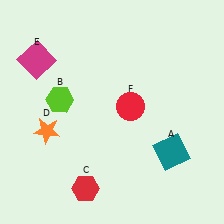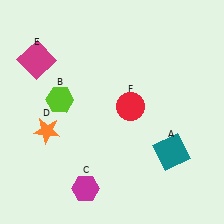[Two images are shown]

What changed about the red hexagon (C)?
In Image 1, C is red. In Image 2, it changed to magenta.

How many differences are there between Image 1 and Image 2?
There is 1 difference between the two images.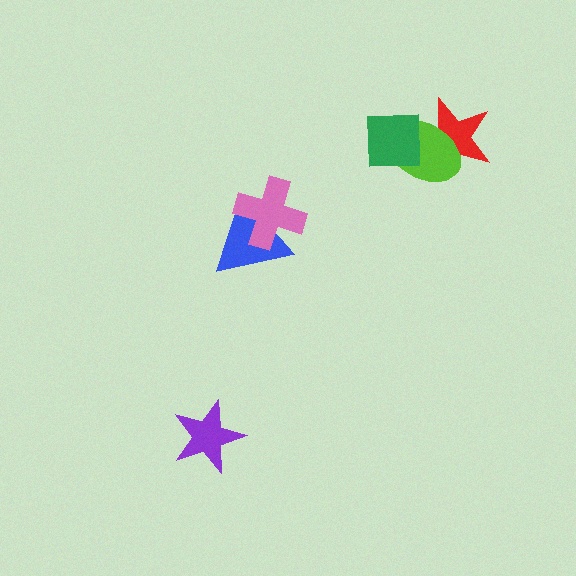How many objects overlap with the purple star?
0 objects overlap with the purple star.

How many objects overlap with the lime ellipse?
2 objects overlap with the lime ellipse.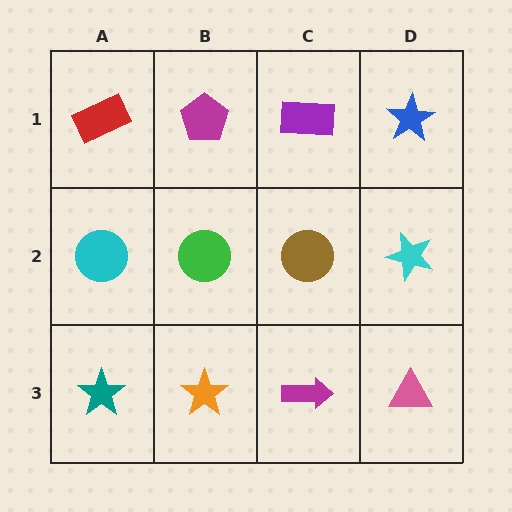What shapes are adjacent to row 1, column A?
A cyan circle (row 2, column A), a magenta pentagon (row 1, column B).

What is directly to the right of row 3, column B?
A magenta arrow.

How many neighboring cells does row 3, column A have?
2.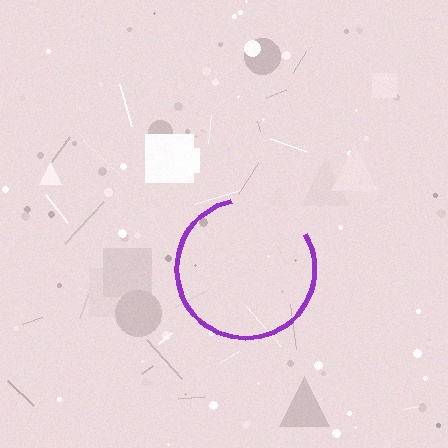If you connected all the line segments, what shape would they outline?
They would outline a circle.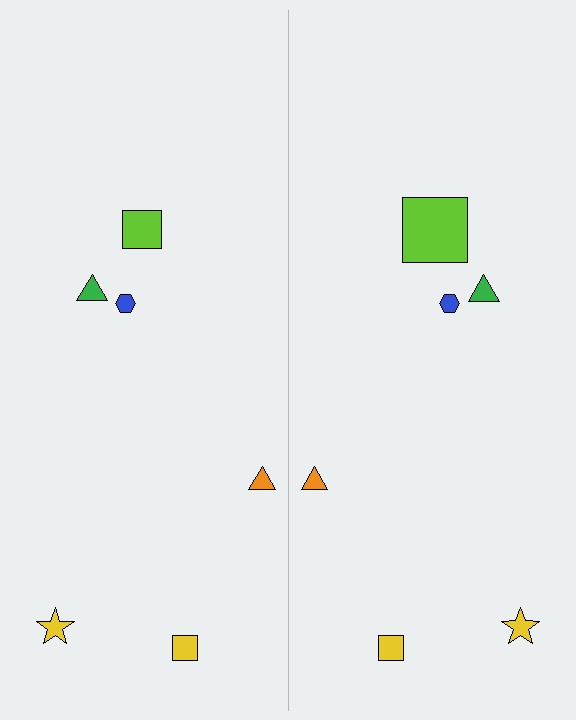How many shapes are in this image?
There are 12 shapes in this image.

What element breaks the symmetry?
The lime square on the right side has a different size than its mirror counterpart.